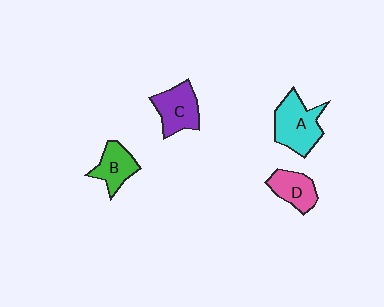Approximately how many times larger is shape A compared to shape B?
Approximately 1.5 times.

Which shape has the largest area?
Shape A (cyan).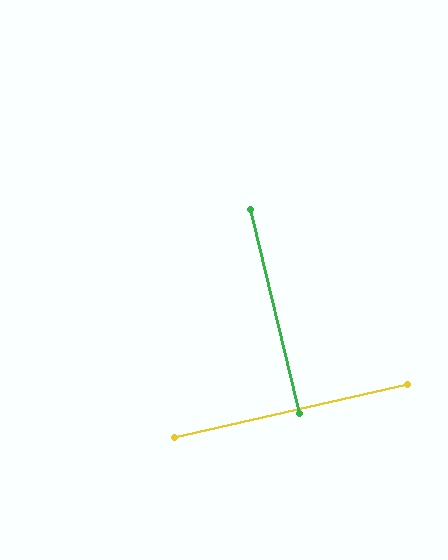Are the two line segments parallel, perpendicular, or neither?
Perpendicular — they meet at approximately 89°.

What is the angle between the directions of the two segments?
Approximately 89 degrees.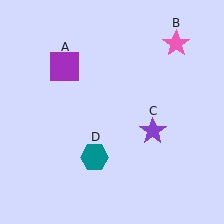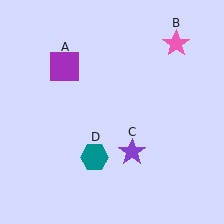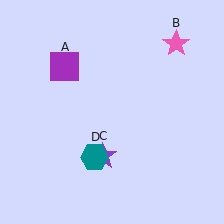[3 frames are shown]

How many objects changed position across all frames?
1 object changed position: purple star (object C).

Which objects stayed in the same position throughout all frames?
Purple square (object A) and pink star (object B) and teal hexagon (object D) remained stationary.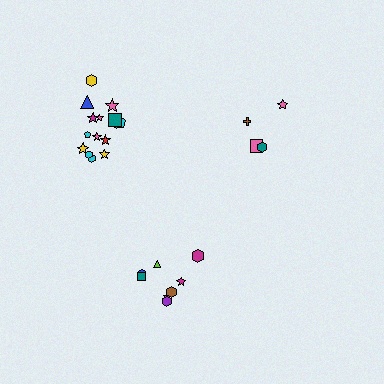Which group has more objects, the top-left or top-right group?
The top-left group.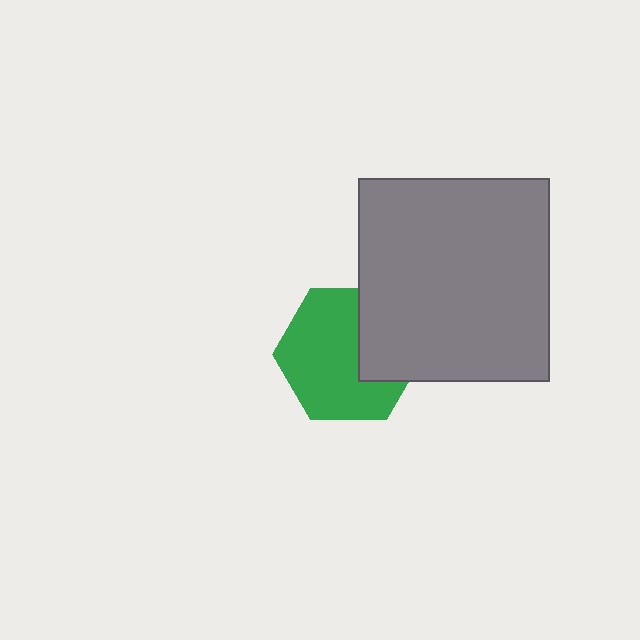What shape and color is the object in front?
The object in front is a gray rectangle.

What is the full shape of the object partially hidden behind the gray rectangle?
The partially hidden object is a green hexagon.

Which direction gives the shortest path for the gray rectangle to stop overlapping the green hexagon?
Moving right gives the shortest separation.